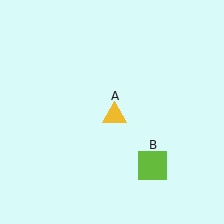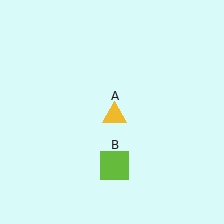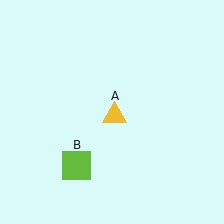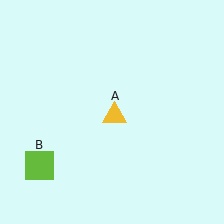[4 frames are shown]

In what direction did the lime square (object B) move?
The lime square (object B) moved left.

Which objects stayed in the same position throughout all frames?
Yellow triangle (object A) remained stationary.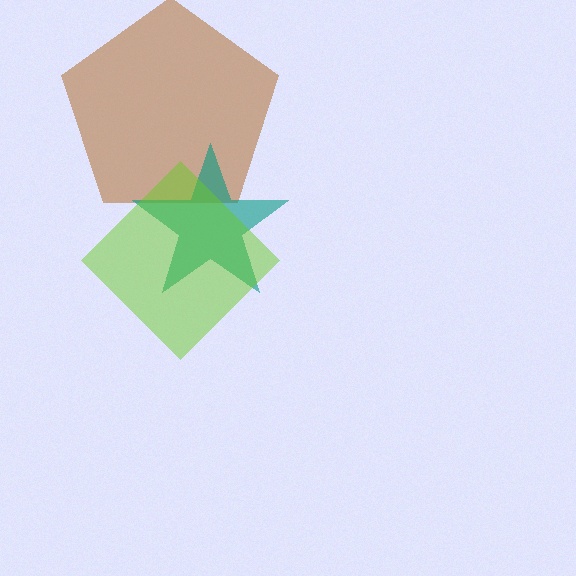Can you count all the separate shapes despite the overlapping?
Yes, there are 3 separate shapes.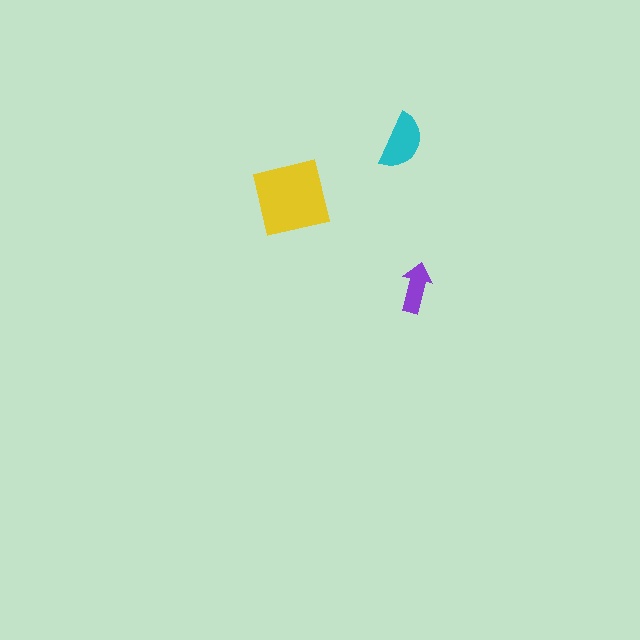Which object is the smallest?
The purple arrow.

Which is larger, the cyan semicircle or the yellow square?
The yellow square.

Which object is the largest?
The yellow square.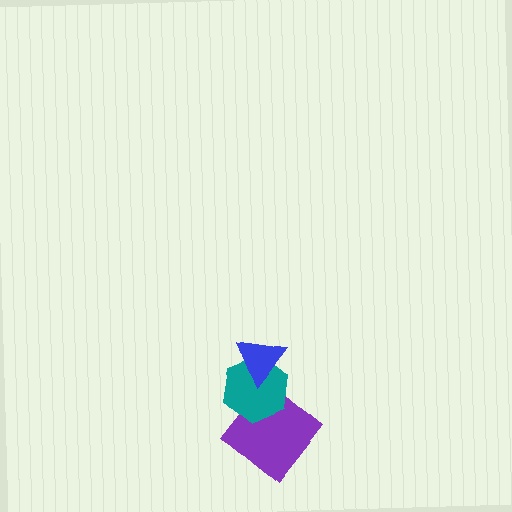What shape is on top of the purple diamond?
The teal hexagon is on top of the purple diamond.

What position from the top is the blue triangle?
The blue triangle is 1st from the top.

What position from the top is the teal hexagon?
The teal hexagon is 2nd from the top.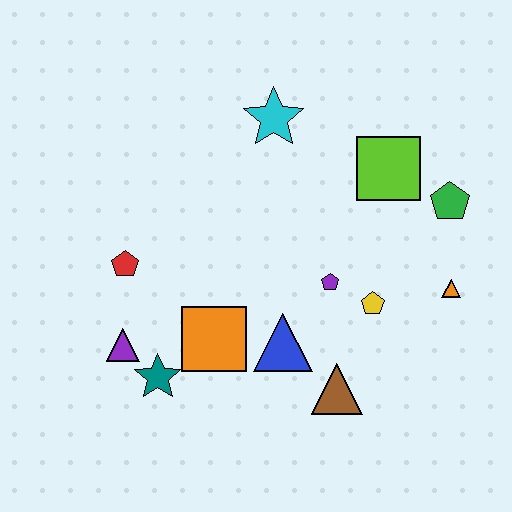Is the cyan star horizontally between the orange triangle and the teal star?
Yes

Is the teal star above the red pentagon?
No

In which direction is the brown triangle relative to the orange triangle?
The brown triangle is to the left of the orange triangle.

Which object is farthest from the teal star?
The green pentagon is farthest from the teal star.